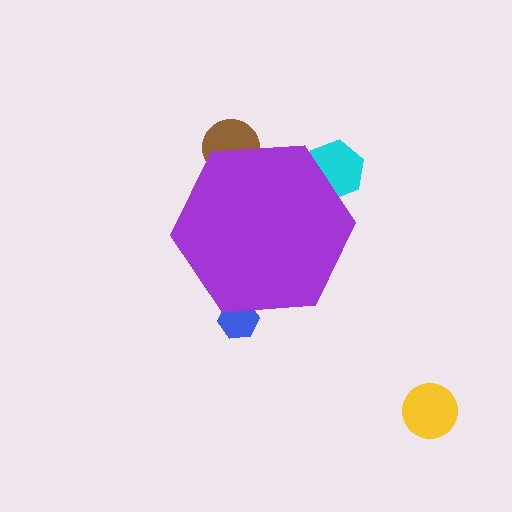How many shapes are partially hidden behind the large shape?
3 shapes are partially hidden.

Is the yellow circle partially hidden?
No, the yellow circle is fully visible.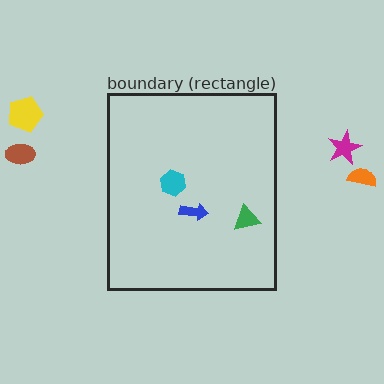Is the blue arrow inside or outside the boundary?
Inside.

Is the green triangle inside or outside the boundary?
Inside.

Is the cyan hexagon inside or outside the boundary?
Inside.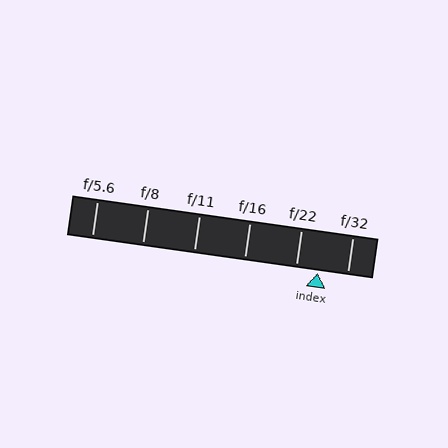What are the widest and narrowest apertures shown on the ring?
The widest aperture shown is f/5.6 and the narrowest is f/32.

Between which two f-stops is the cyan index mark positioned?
The index mark is between f/22 and f/32.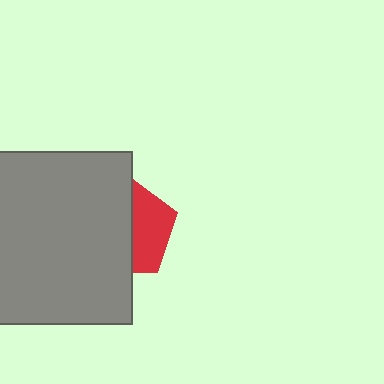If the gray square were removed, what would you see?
You would see the complete red pentagon.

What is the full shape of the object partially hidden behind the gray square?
The partially hidden object is a red pentagon.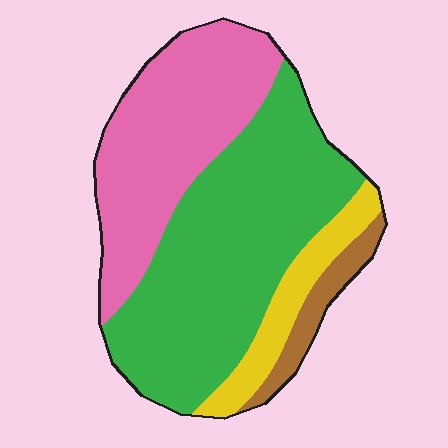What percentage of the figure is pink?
Pink takes up about one third (1/3) of the figure.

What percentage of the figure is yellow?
Yellow takes up less than a quarter of the figure.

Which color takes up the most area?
Green, at roughly 50%.